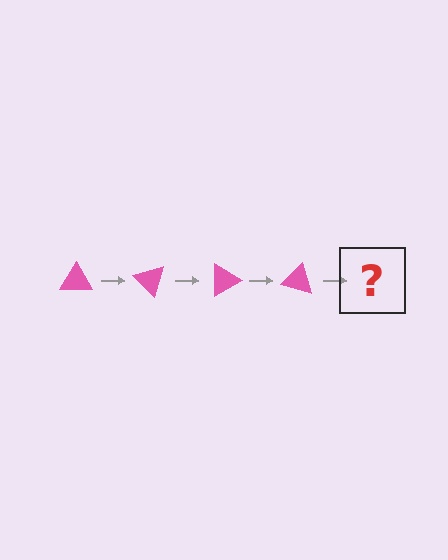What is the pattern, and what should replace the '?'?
The pattern is that the triangle rotates 45 degrees each step. The '?' should be a pink triangle rotated 180 degrees.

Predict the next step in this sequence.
The next step is a pink triangle rotated 180 degrees.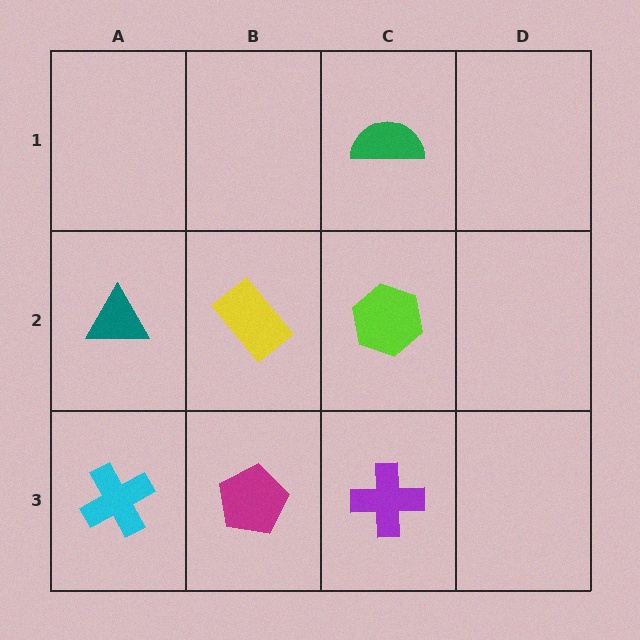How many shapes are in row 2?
3 shapes.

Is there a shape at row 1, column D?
No, that cell is empty.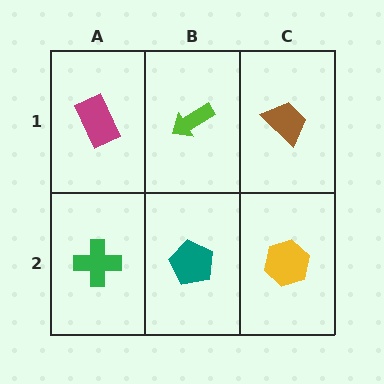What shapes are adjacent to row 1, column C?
A yellow hexagon (row 2, column C), a lime arrow (row 1, column B).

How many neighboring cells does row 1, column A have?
2.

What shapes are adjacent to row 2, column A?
A magenta rectangle (row 1, column A), a teal pentagon (row 2, column B).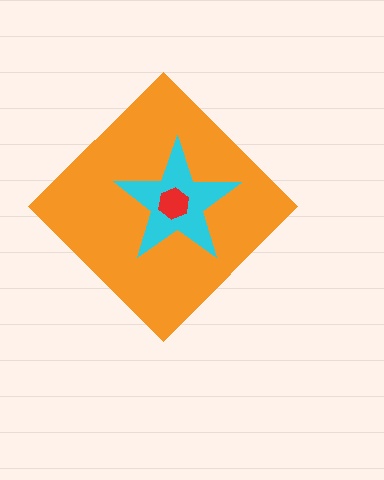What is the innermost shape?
The red hexagon.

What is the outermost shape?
The orange diamond.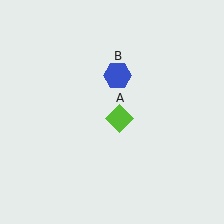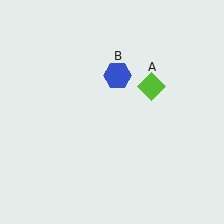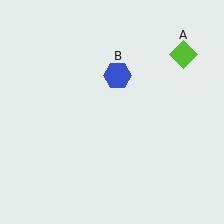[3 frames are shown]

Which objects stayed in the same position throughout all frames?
Blue hexagon (object B) remained stationary.